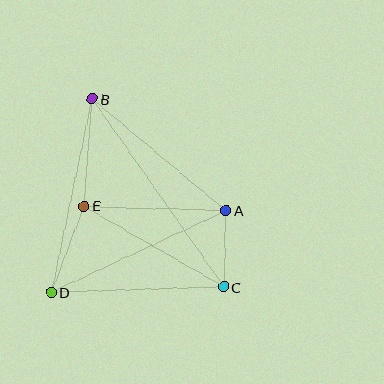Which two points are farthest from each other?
Points B and C are farthest from each other.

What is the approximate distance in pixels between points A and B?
The distance between A and B is approximately 174 pixels.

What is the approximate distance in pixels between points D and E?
The distance between D and E is approximately 93 pixels.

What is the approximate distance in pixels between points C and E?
The distance between C and E is approximately 161 pixels.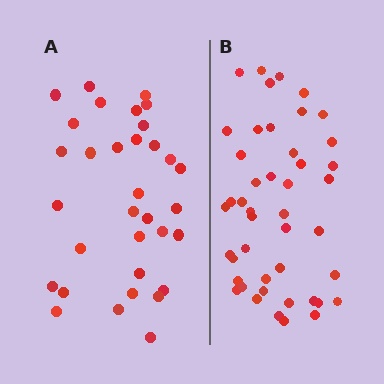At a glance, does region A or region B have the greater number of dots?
Region B (the right region) has more dots.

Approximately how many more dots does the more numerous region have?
Region B has roughly 12 or so more dots than region A.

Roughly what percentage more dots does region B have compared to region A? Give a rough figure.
About 35% more.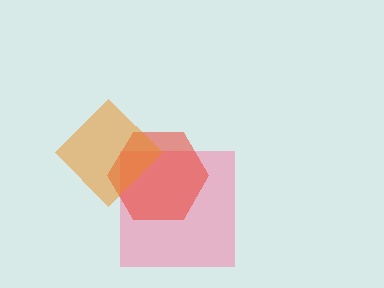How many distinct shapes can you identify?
There are 3 distinct shapes: a pink square, a red hexagon, an orange diamond.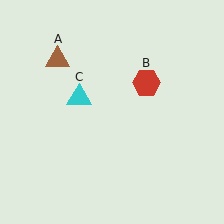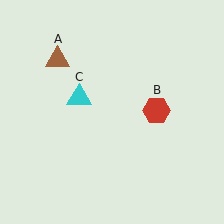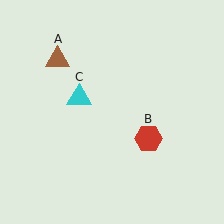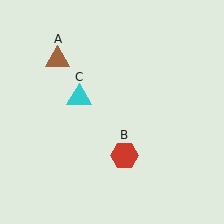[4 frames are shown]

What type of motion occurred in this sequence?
The red hexagon (object B) rotated clockwise around the center of the scene.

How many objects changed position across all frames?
1 object changed position: red hexagon (object B).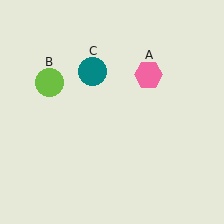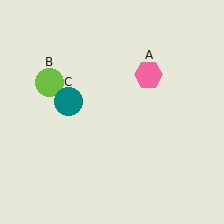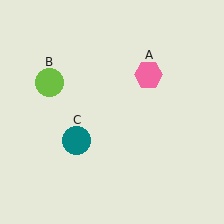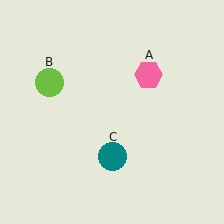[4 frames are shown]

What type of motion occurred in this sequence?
The teal circle (object C) rotated counterclockwise around the center of the scene.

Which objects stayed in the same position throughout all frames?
Pink hexagon (object A) and lime circle (object B) remained stationary.